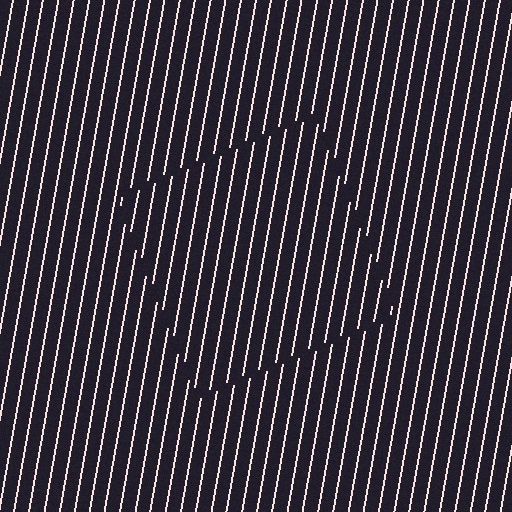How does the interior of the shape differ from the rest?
The interior of the shape contains the same grating, shifted by half a period — the contour is defined by the phase discontinuity where line-ends from the inner and outer gratings abut.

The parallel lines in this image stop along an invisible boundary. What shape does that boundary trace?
An illusory square. The interior of the shape contains the same grating, shifted by half a period — the contour is defined by the phase discontinuity where line-ends from the inner and outer gratings abut.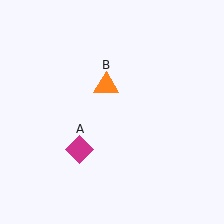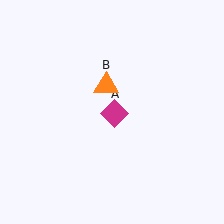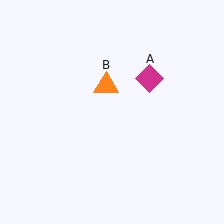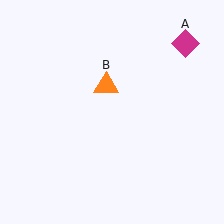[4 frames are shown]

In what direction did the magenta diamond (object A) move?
The magenta diamond (object A) moved up and to the right.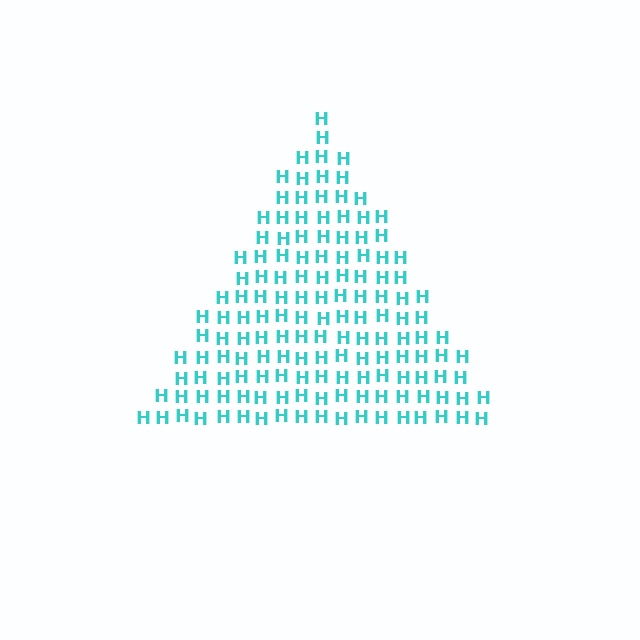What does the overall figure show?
The overall figure shows a triangle.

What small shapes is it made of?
It is made of small letter H's.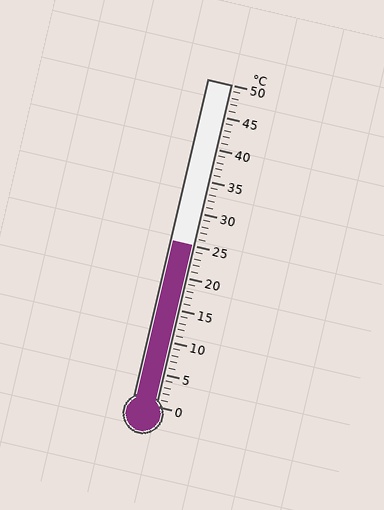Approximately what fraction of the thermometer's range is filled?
The thermometer is filled to approximately 50% of its range.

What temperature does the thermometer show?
The thermometer shows approximately 25°C.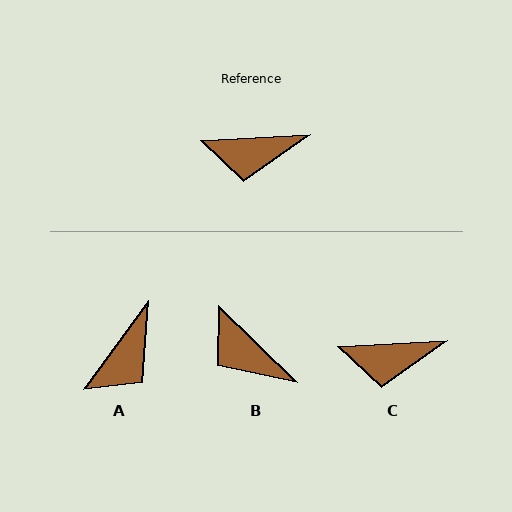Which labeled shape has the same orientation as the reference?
C.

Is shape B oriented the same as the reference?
No, it is off by about 48 degrees.